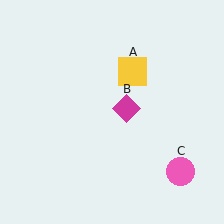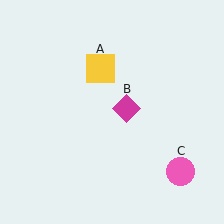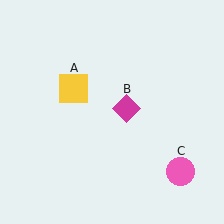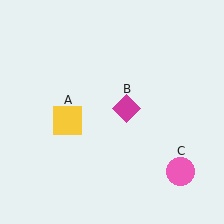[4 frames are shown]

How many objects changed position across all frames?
1 object changed position: yellow square (object A).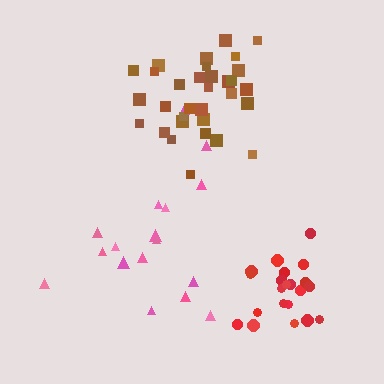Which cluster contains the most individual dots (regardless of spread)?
Brown (32).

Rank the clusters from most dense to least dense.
red, brown, pink.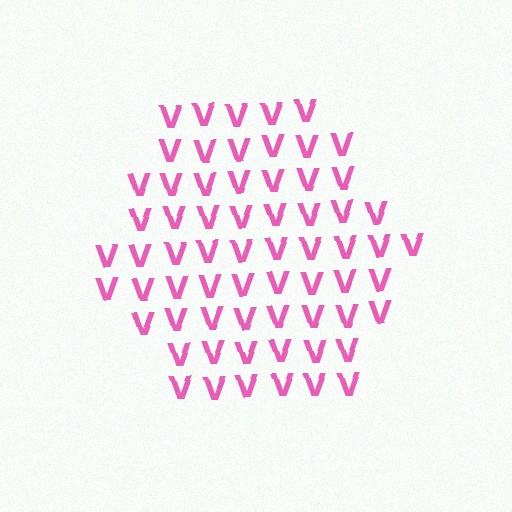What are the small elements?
The small elements are letter V's.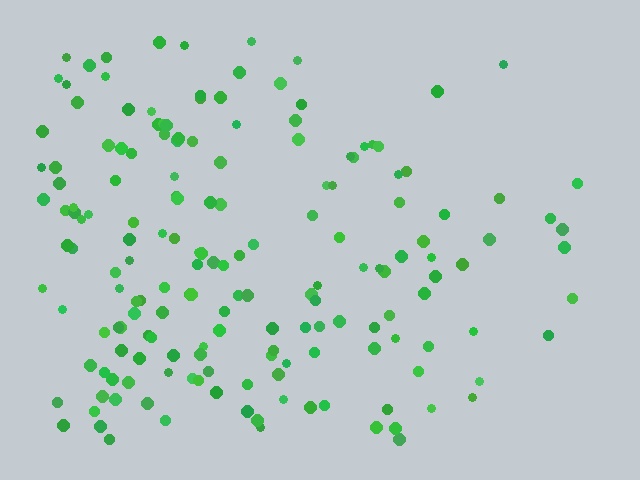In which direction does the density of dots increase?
From right to left, with the left side densest.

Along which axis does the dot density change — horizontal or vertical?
Horizontal.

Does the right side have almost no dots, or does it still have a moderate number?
Still a moderate number, just noticeably fewer than the left.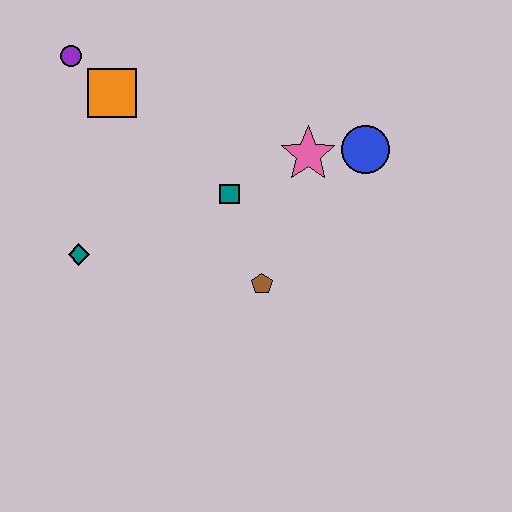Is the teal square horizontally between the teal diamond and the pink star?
Yes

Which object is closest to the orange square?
The purple circle is closest to the orange square.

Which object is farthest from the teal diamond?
The blue circle is farthest from the teal diamond.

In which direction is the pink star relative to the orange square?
The pink star is to the right of the orange square.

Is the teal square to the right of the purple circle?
Yes